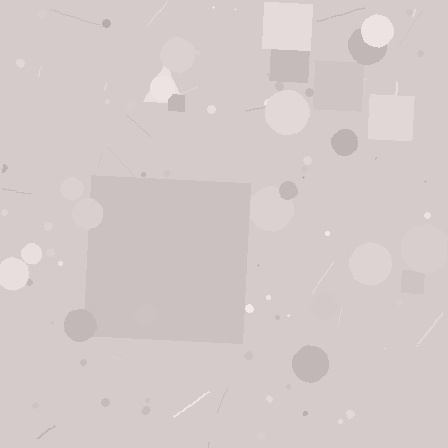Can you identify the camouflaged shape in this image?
The camouflaged shape is a square.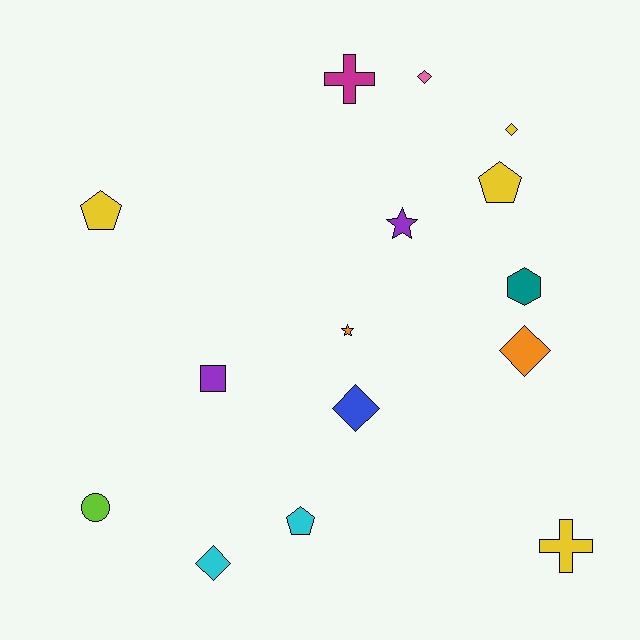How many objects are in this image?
There are 15 objects.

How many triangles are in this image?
There are no triangles.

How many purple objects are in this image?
There are 2 purple objects.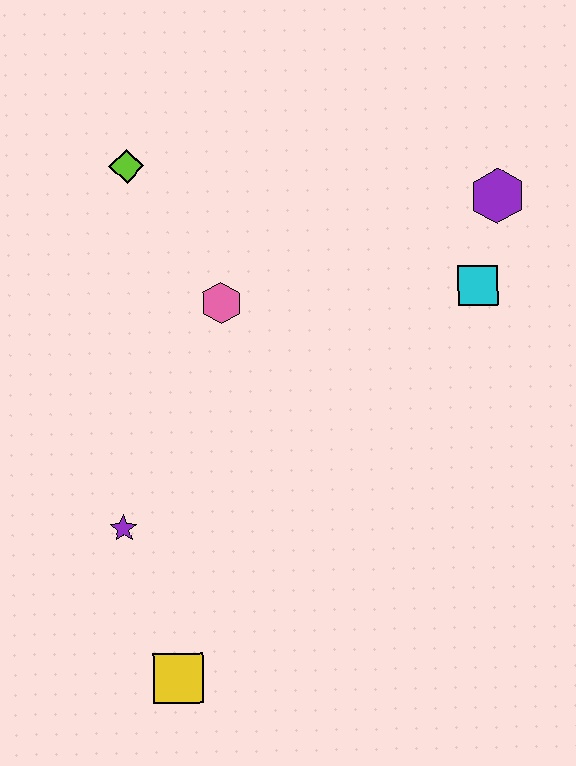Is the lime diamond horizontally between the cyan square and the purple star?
Yes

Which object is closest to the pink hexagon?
The lime diamond is closest to the pink hexagon.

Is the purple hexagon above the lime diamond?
No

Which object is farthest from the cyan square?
The yellow square is farthest from the cyan square.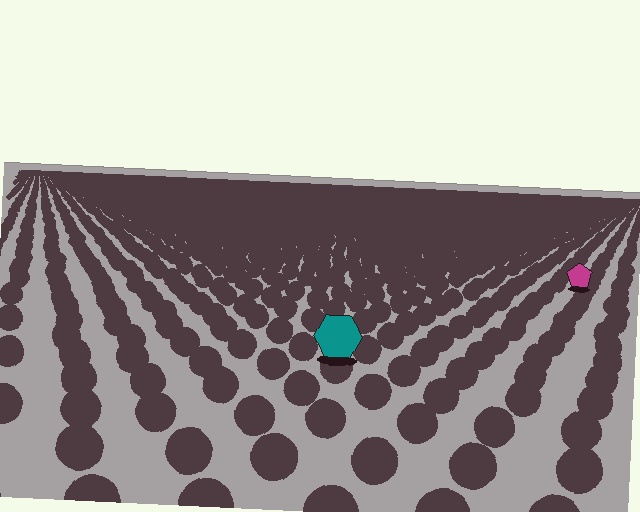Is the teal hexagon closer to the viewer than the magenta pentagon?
Yes. The teal hexagon is closer — you can tell from the texture gradient: the ground texture is coarser near it.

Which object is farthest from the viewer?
The magenta pentagon is farthest from the viewer. It appears smaller and the ground texture around it is denser.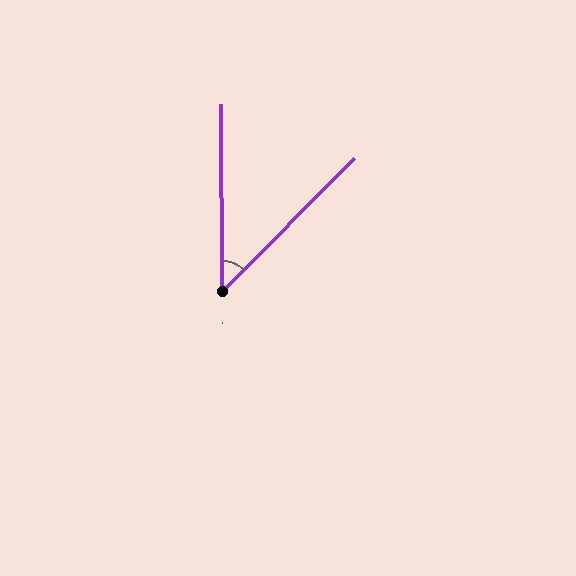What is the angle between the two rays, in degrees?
Approximately 45 degrees.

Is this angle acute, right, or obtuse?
It is acute.